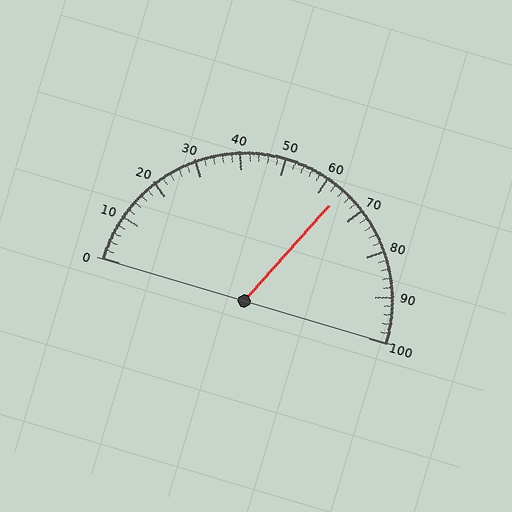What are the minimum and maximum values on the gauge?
The gauge ranges from 0 to 100.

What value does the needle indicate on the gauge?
The needle indicates approximately 64.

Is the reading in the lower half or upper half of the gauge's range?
The reading is in the upper half of the range (0 to 100).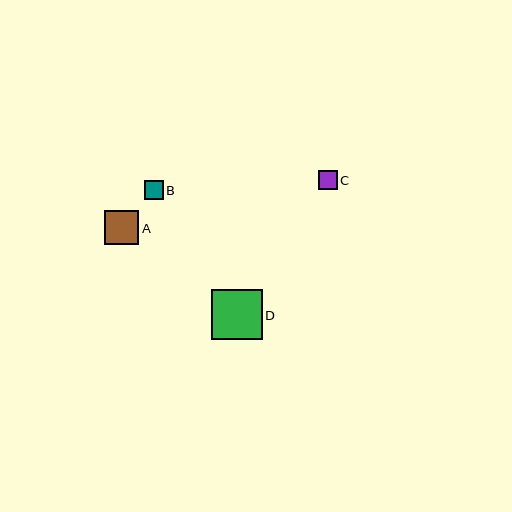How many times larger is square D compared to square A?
Square D is approximately 1.5 times the size of square A.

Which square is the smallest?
Square B is the smallest with a size of approximately 19 pixels.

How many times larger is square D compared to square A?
Square D is approximately 1.5 times the size of square A.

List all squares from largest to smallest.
From largest to smallest: D, A, C, B.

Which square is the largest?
Square D is the largest with a size of approximately 50 pixels.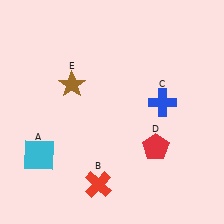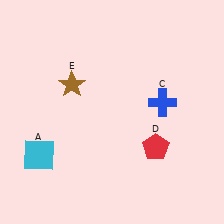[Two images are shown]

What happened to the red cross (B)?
The red cross (B) was removed in Image 2. It was in the bottom-left area of Image 1.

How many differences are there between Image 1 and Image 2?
There is 1 difference between the two images.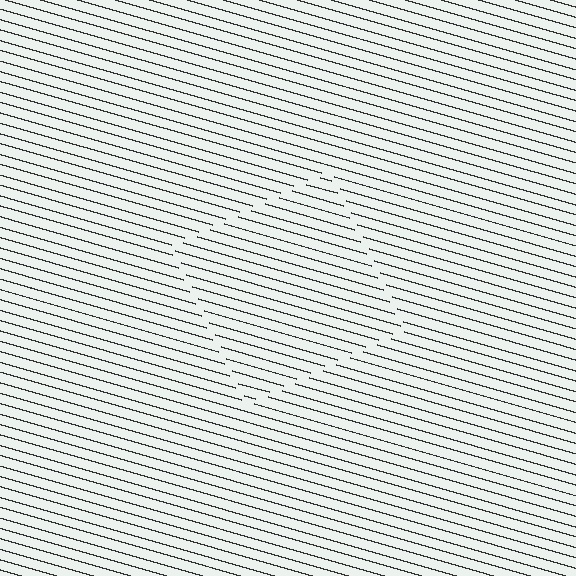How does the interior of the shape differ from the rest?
The interior of the shape contains the same grating, shifted by half a period — the contour is defined by the phase discontinuity where line-ends from the inner and outer gratings abut.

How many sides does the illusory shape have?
4 sides — the line-ends trace a square.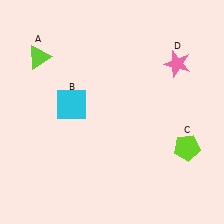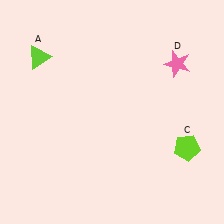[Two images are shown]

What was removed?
The cyan square (B) was removed in Image 2.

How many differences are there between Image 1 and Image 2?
There is 1 difference between the two images.